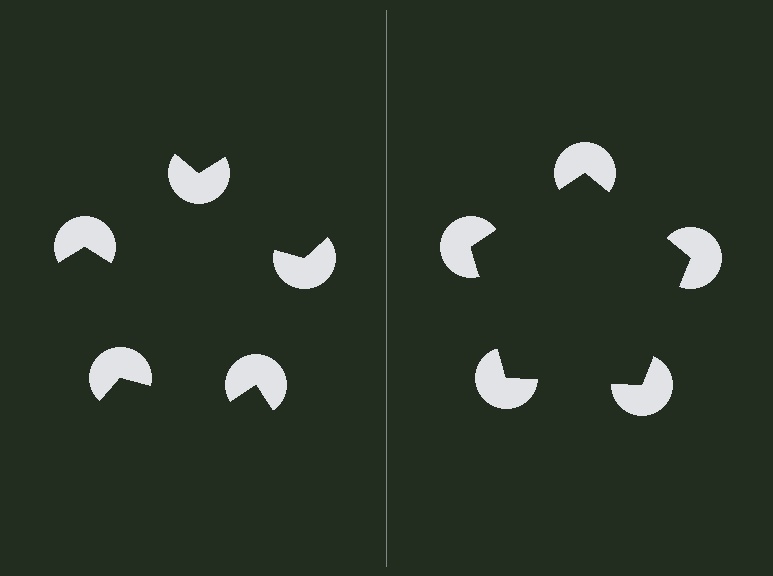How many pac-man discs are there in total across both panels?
10 — 5 on each side.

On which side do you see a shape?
An illusory pentagon appears on the right side. On the left side the wedge cuts are rotated, so no coherent shape forms.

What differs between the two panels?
The pac-man discs are positioned identically on both sides; only the wedge orientations differ. On the right they align to a pentagon; on the left they are misaligned.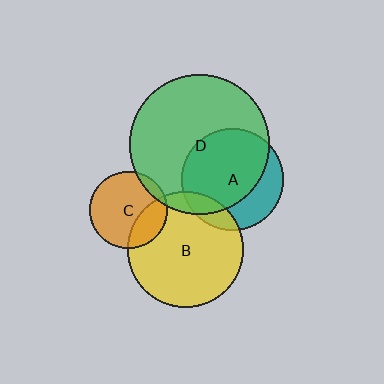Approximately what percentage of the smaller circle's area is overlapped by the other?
Approximately 10%.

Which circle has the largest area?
Circle D (green).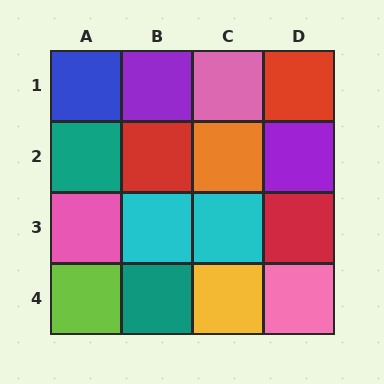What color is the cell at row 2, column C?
Orange.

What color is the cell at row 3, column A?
Pink.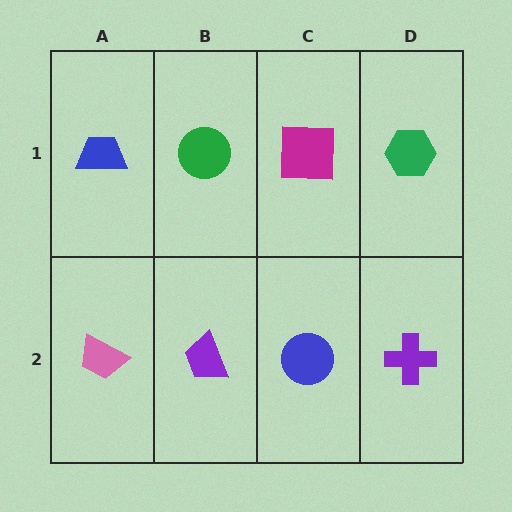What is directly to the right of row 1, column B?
A magenta square.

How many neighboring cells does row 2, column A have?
2.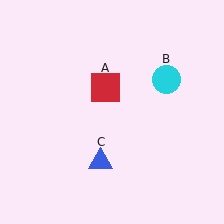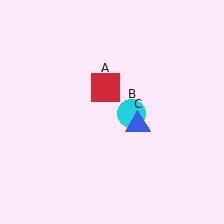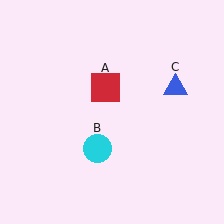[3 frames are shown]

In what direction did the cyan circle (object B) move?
The cyan circle (object B) moved down and to the left.